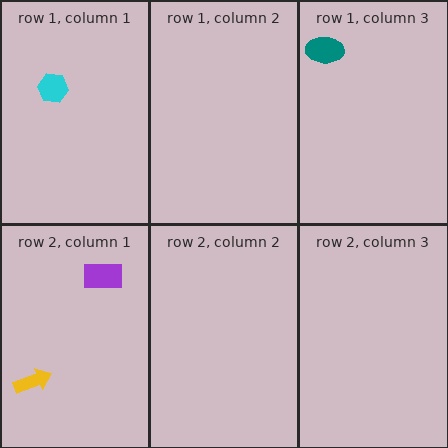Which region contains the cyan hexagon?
The row 1, column 1 region.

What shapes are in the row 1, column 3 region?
The teal ellipse.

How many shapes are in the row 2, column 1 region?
2.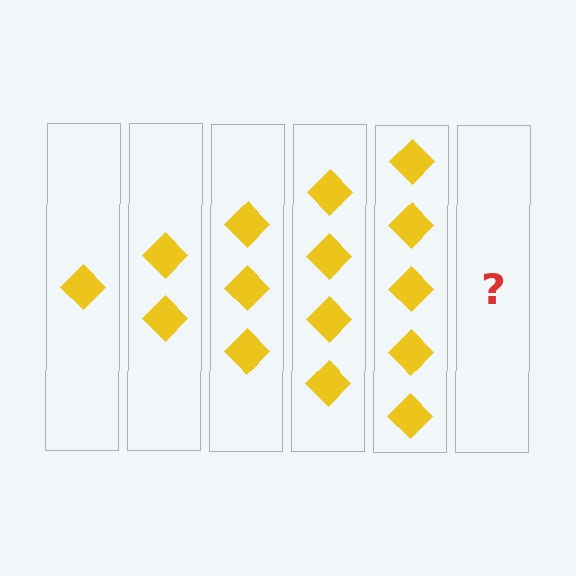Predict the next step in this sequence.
The next step is 6 diamonds.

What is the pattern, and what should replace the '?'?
The pattern is that each step adds one more diamond. The '?' should be 6 diamonds.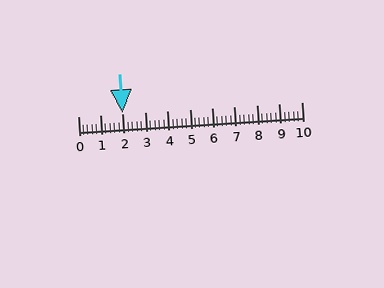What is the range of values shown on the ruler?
The ruler shows values from 0 to 10.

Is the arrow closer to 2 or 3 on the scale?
The arrow is closer to 2.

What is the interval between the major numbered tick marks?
The major tick marks are spaced 1 units apart.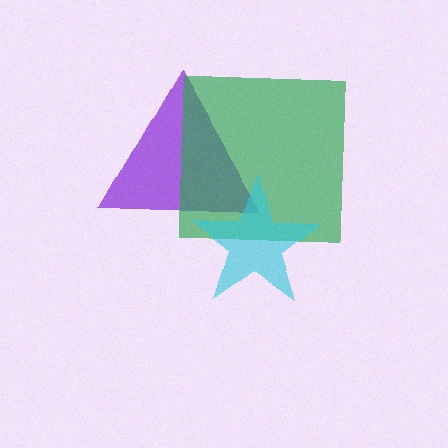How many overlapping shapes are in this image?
There are 3 overlapping shapes in the image.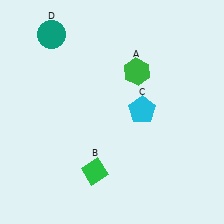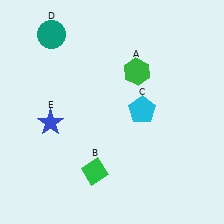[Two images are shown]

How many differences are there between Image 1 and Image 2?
There is 1 difference between the two images.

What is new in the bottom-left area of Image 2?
A blue star (E) was added in the bottom-left area of Image 2.